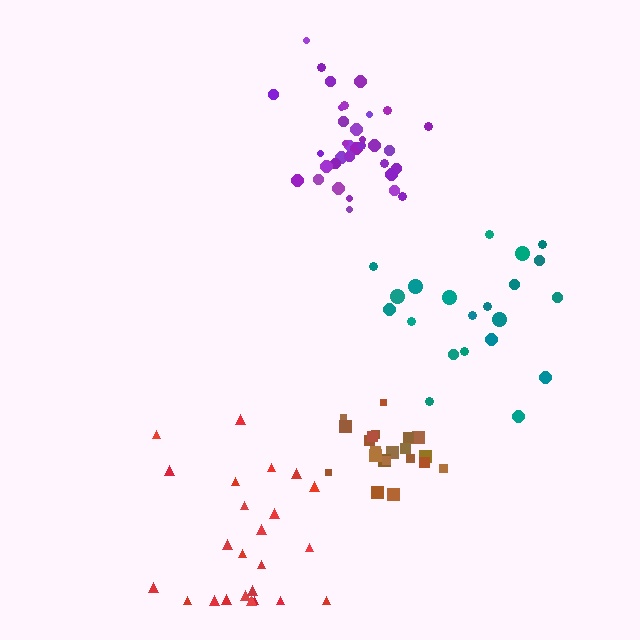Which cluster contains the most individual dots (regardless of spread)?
Purple (34).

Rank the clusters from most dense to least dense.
brown, purple, red, teal.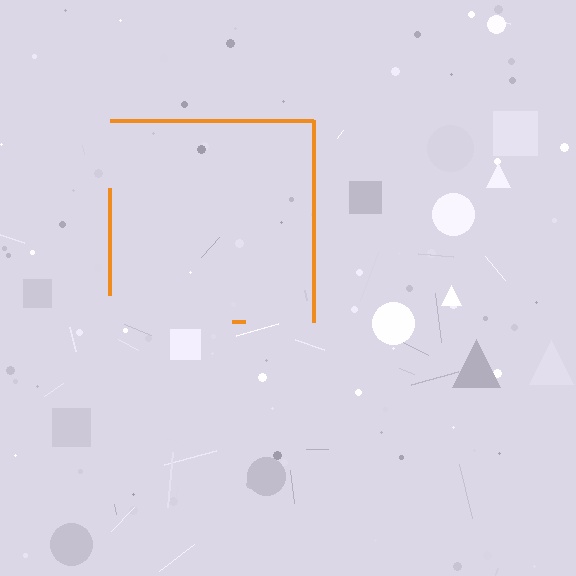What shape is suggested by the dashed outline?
The dashed outline suggests a square.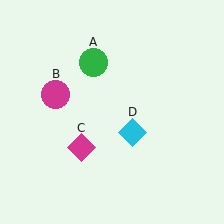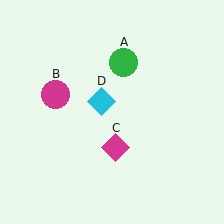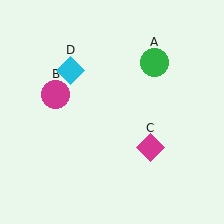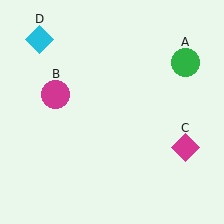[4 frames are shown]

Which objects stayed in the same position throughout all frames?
Magenta circle (object B) remained stationary.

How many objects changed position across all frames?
3 objects changed position: green circle (object A), magenta diamond (object C), cyan diamond (object D).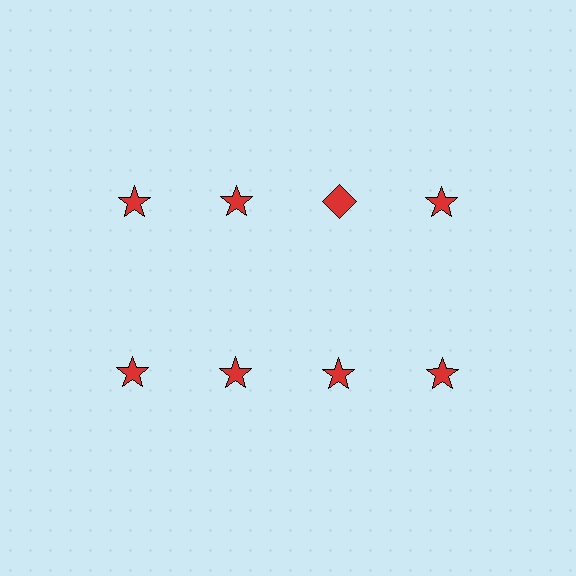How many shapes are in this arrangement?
There are 8 shapes arranged in a grid pattern.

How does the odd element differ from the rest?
It has a different shape: diamond instead of star.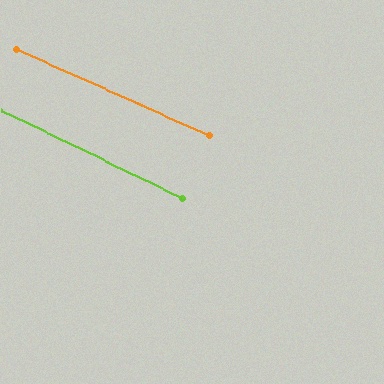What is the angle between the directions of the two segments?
Approximately 2 degrees.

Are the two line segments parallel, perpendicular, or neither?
Parallel — their directions differ by only 1.7°.